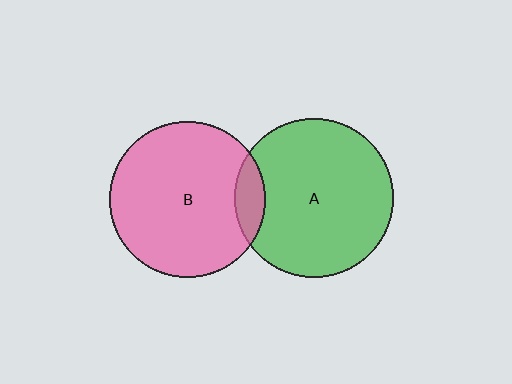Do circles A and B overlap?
Yes.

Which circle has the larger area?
Circle A (green).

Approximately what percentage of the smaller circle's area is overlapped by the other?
Approximately 10%.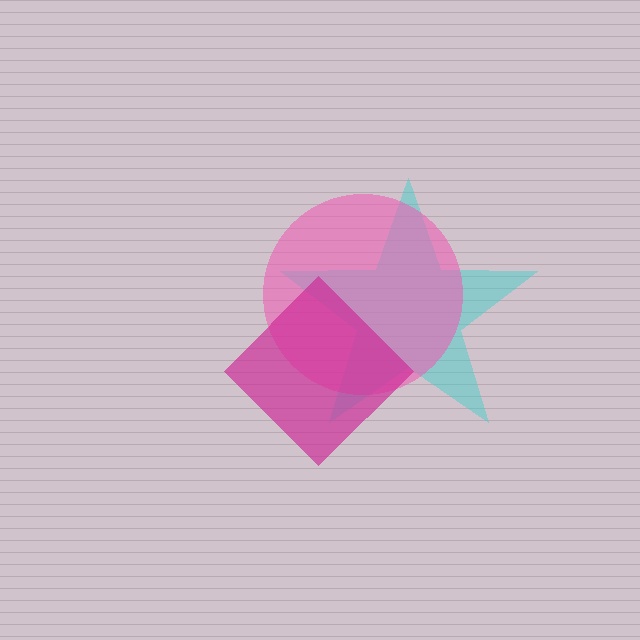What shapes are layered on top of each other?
The layered shapes are: a cyan star, a pink circle, a magenta diamond.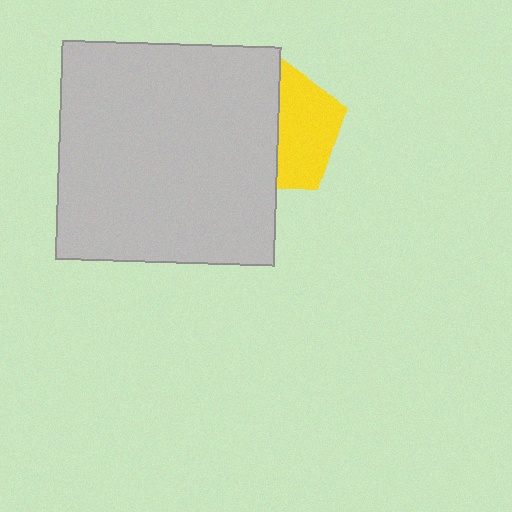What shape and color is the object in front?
The object in front is a light gray square.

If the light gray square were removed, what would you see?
You would see the complete yellow pentagon.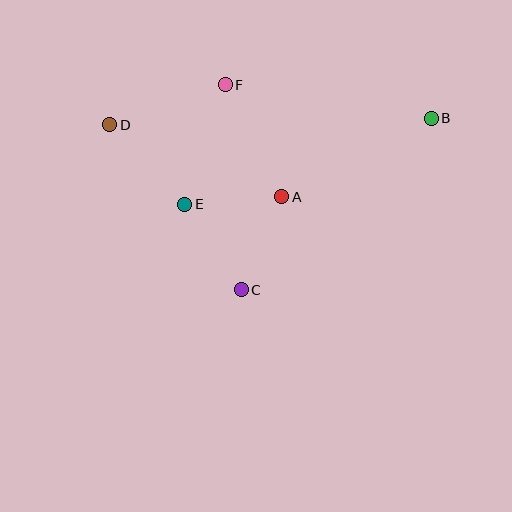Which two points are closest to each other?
Points A and E are closest to each other.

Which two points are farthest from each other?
Points B and D are farthest from each other.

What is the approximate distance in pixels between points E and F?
The distance between E and F is approximately 126 pixels.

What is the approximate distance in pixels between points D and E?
The distance between D and E is approximately 110 pixels.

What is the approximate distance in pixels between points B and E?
The distance between B and E is approximately 261 pixels.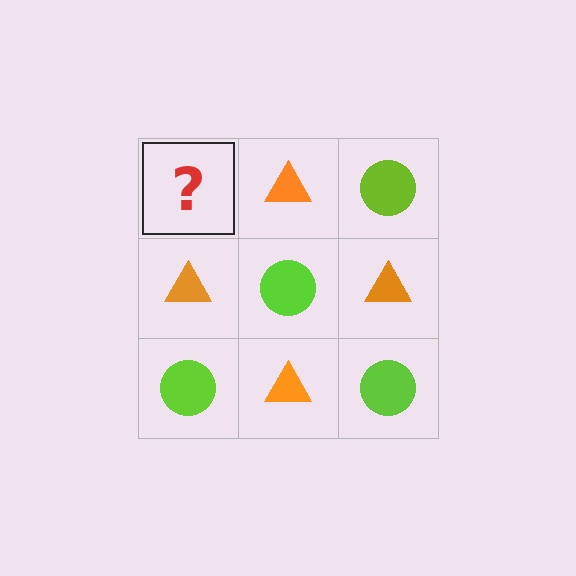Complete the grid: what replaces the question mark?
The question mark should be replaced with a lime circle.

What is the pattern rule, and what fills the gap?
The rule is that it alternates lime circle and orange triangle in a checkerboard pattern. The gap should be filled with a lime circle.